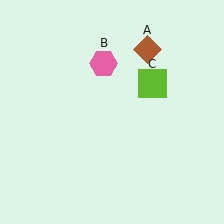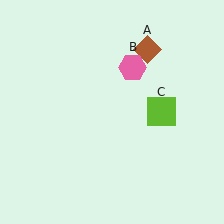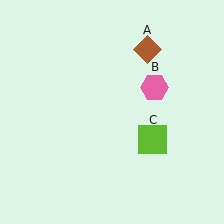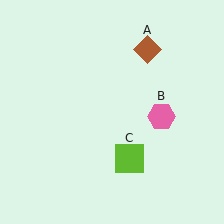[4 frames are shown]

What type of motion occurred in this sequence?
The pink hexagon (object B), lime square (object C) rotated clockwise around the center of the scene.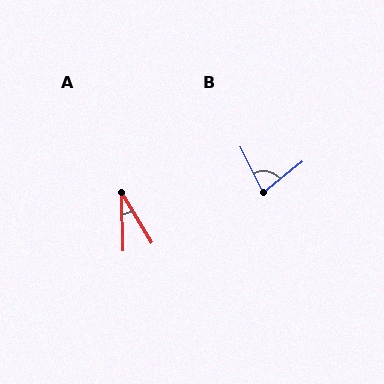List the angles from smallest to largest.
A (30°), B (77°).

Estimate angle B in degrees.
Approximately 77 degrees.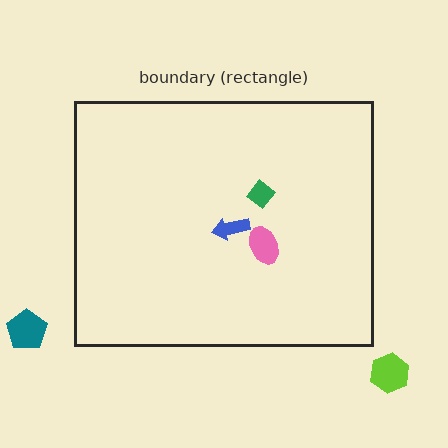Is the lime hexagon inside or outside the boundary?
Outside.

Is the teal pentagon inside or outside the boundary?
Outside.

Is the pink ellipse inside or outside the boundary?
Inside.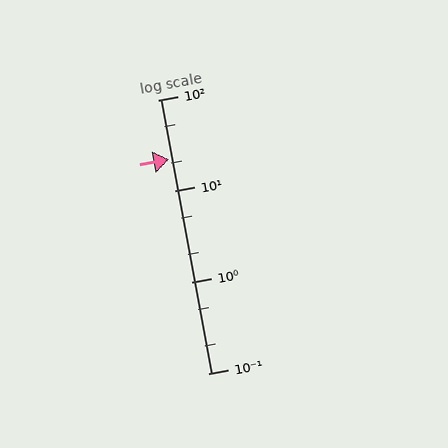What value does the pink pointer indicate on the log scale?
The pointer indicates approximately 22.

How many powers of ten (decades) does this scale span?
The scale spans 3 decades, from 0.1 to 100.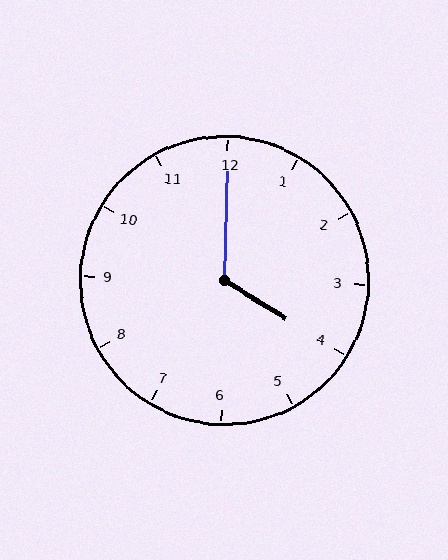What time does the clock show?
4:00.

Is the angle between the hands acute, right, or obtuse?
It is obtuse.